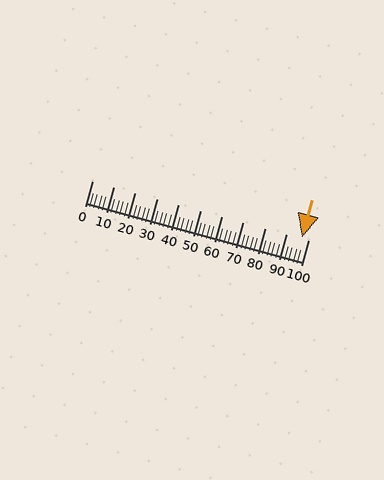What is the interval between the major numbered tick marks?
The major tick marks are spaced 10 units apart.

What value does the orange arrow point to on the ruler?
The orange arrow points to approximately 97.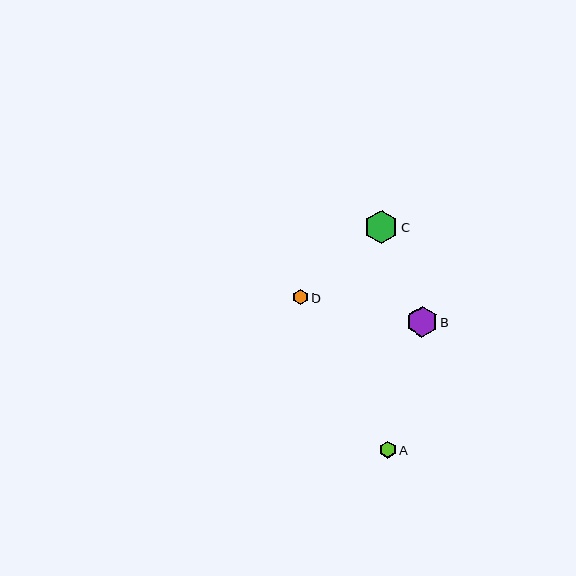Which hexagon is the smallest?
Hexagon D is the smallest with a size of approximately 16 pixels.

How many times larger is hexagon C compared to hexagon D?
Hexagon C is approximately 2.1 times the size of hexagon D.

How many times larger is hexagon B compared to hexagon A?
Hexagon B is approximately 1.9 times the size of hexagon A.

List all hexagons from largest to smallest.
From largest to smallest: C, B, A, D.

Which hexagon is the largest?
Hexagon C is the largest with a size of approximately 33 pixels.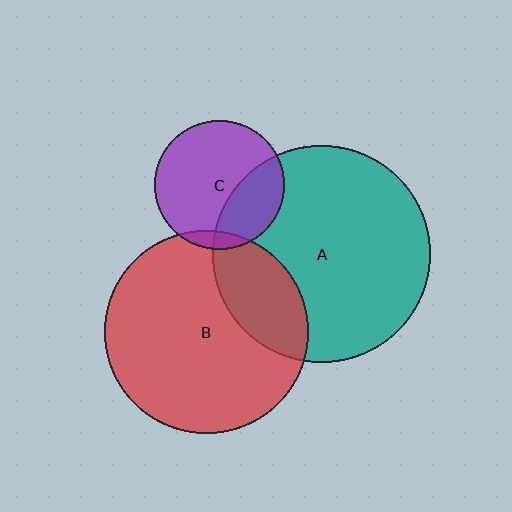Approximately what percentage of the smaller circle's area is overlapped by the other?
Approximately 25%.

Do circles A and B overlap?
Yes.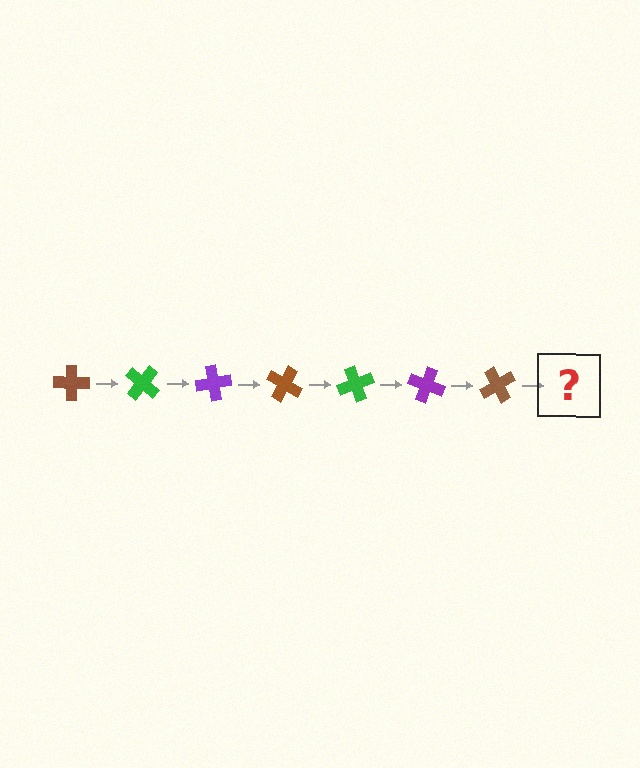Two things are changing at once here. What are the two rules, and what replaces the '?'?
The two rules are that it rotates 40 degrees each step and the color cycles through brown, green, and purple. The '?' should be a green cross, rotated 280 degrees from the start.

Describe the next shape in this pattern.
It should be a green cross, rotated 280 degrees from the start.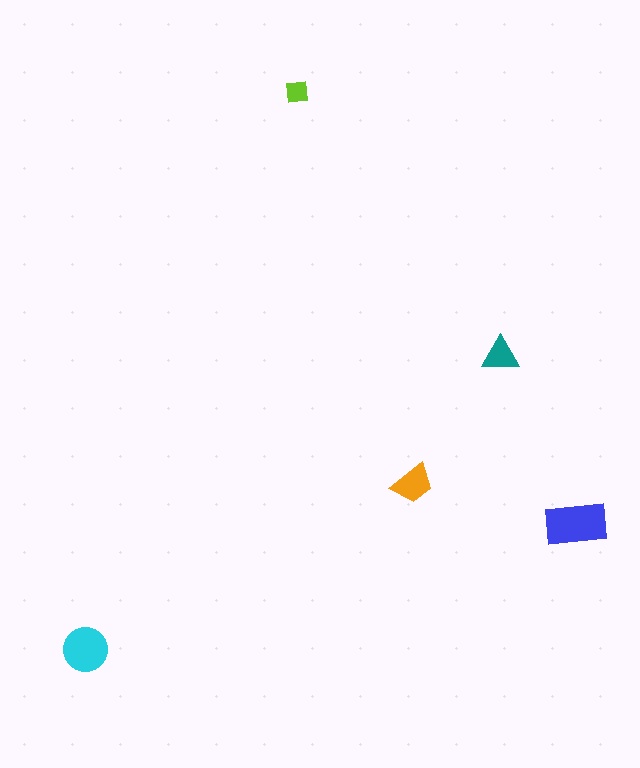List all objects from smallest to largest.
The lime square, the teal triangle, the orange trapezoid, the cyan circle, the blue rectangle.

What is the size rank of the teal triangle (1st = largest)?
4th.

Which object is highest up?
The lime square is topmost.